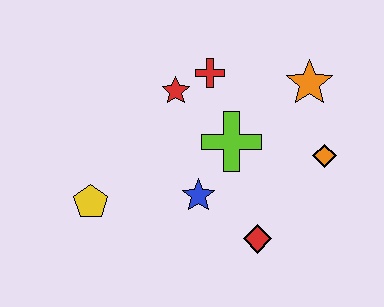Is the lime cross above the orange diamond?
Yes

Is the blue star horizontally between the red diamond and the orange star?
No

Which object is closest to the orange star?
The orange diamond is closest to the orange star.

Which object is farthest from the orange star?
The yellow pentagon is farthest from the orange star.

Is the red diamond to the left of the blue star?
No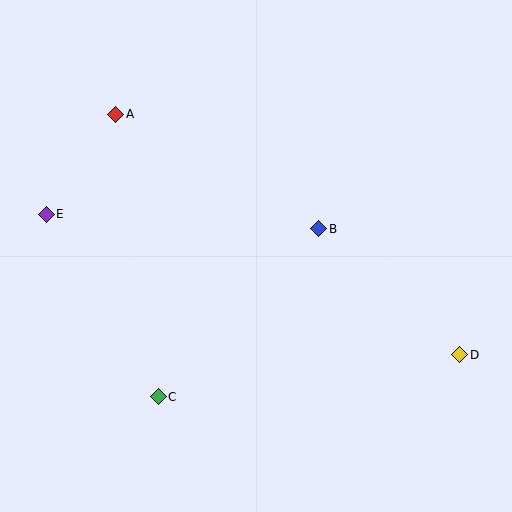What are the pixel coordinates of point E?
Point E is at (46, 214).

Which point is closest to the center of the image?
Point B at (318, 229) is closest to the center.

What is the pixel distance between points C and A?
The distance between C and A is 286 pixels.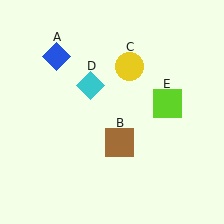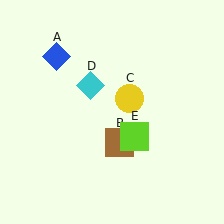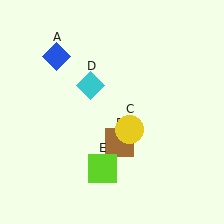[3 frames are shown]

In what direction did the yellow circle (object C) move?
The yellow circle (object C) moved down.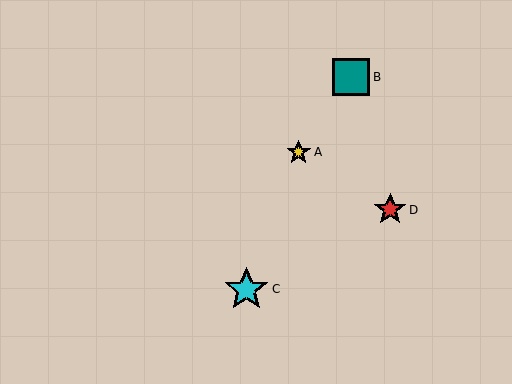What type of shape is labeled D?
Shape D is a red star.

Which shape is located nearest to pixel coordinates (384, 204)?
The red star (labeled D) at (390, 210) is nearest to that location.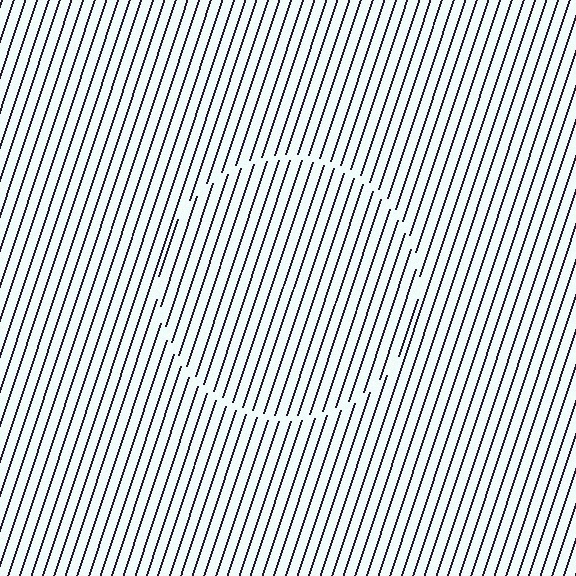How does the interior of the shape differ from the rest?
The interior of the shape contains the same grating, shifted by half a period — the contour is defined by the phase discontinuity where line-ends from the inner and outer gratings abut.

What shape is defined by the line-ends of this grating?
An illusory circle. The interior of the shape contains the same grating, shifted by half a period — the contour is defined by the phase discontinuity where line-ends from the inner and outer gratings abut.